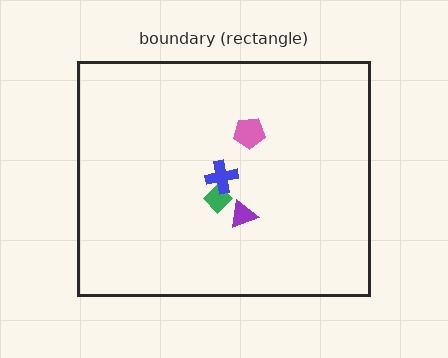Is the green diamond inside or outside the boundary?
Inside.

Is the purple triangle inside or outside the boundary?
Inside.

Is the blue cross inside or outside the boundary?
Inside.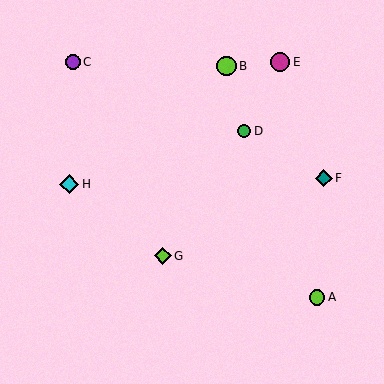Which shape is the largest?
The lime circle (labeled B) is the largest.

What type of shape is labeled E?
Shape E is a magenta circle.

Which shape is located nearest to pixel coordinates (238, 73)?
The lime circle (labeled B) at (226, 66) is nearest to that location.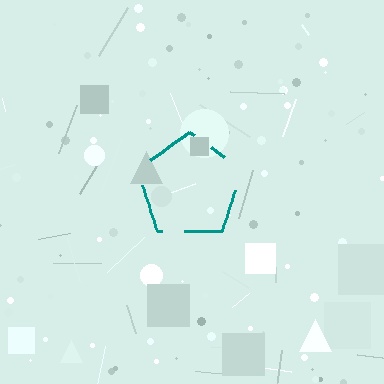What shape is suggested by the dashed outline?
The dashed outline suggests a pentagon.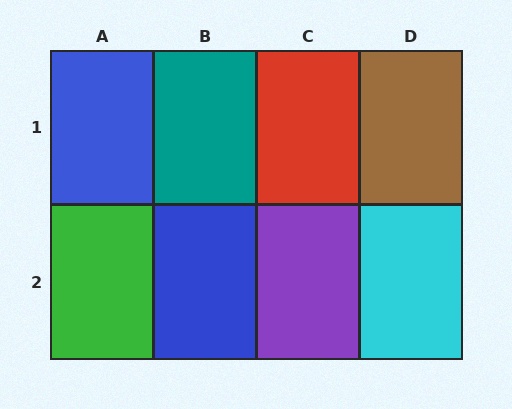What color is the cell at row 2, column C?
Purple.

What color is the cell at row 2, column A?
Green.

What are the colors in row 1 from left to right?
Blue, teal, red, brown.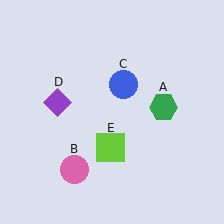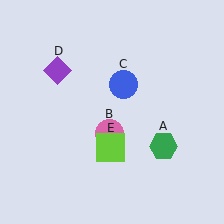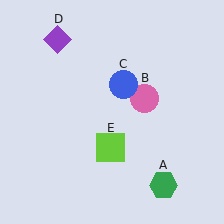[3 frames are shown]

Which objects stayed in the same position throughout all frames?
Blue circle (object C) and lime square (object E) remained stationary.